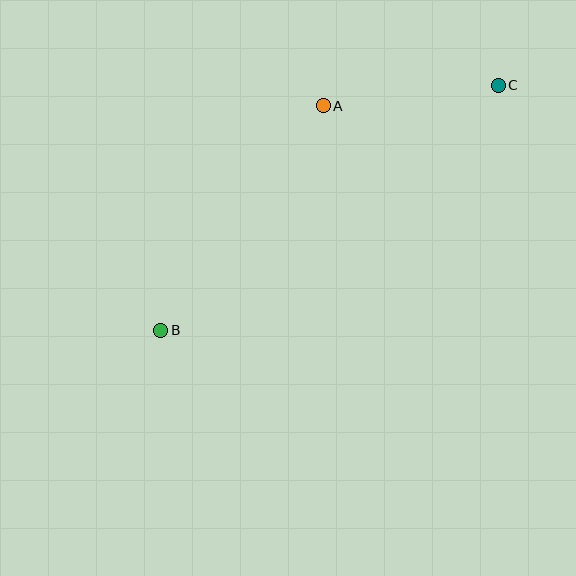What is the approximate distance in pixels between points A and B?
The distance between A and B is approximately 277 pixels.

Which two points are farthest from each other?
Points B and C are farthest from each other.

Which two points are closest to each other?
Points A and C are closest to each other.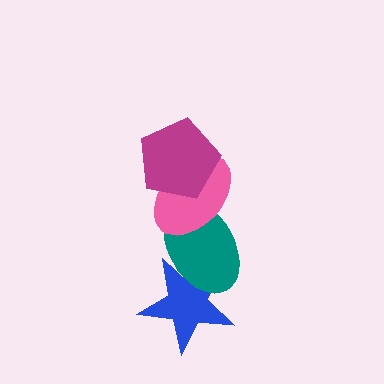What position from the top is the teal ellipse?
The teal ellipse is 3rd from the top.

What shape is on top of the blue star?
The teal ellipse is on top of the blue star.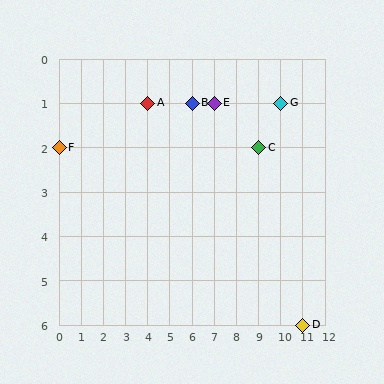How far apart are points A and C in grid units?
Points A and C are 5 columns and 1 row apart (about 5.1 grid units diagonally).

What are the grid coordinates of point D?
Point D is at grid coordinates (11, 6).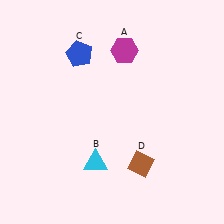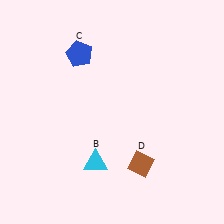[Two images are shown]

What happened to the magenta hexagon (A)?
The magenta hexagon (A) was removed in Image 2. It was in the top-right area of Image 1.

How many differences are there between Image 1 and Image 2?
There is 1 difference between the two images.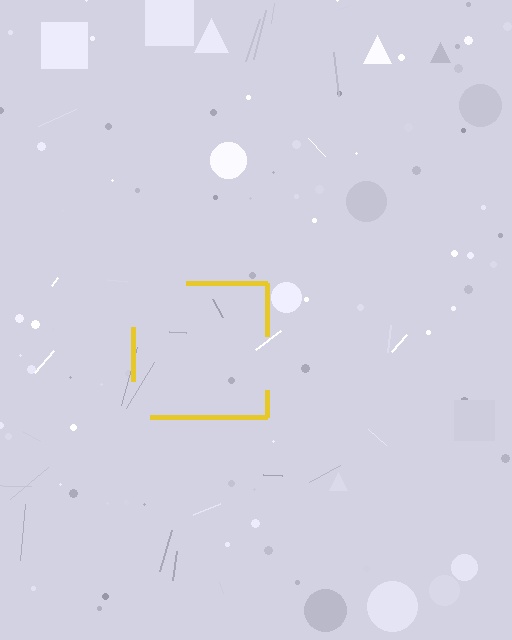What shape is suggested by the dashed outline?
The dashed outline suggests a square.